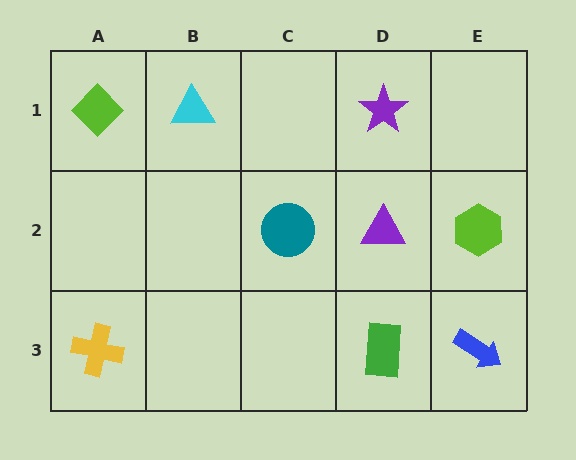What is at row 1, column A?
A lime diamond.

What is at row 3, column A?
A yellow cross.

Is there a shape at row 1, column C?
No, that cell is empty.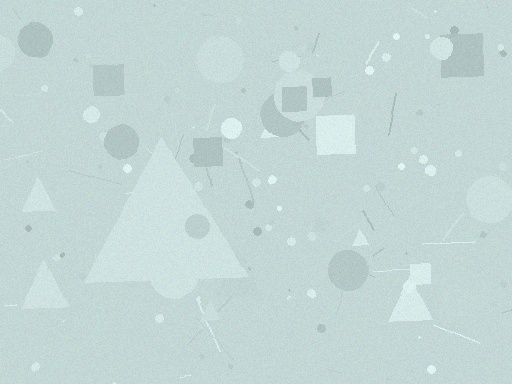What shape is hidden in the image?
A triangle is hidden in the image.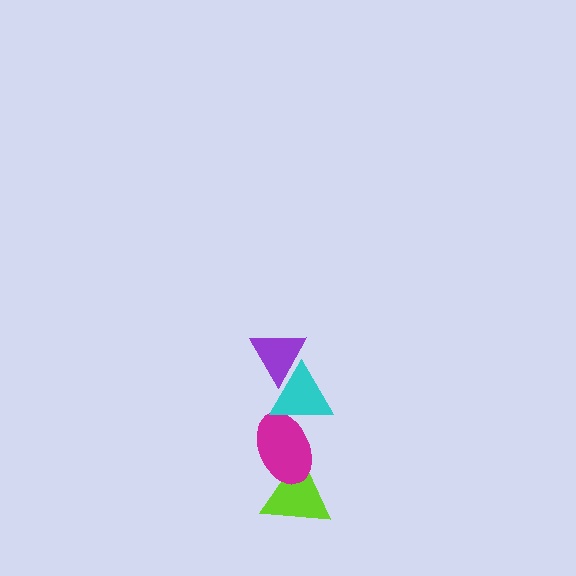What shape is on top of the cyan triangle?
The purple triangle is on top of the cyan triangle.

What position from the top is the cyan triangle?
The cyan triangle is 2nd from the top.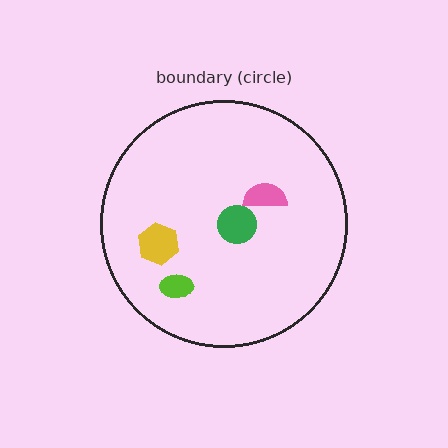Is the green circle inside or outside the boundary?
Inside.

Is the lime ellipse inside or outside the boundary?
Inside.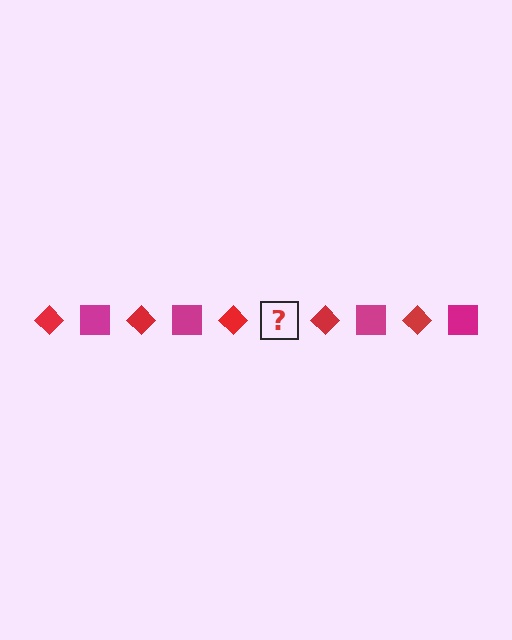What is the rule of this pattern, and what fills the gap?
The rule is that the pattern alternates between red diamond and magenta square. The gap should be filled with a magenta square.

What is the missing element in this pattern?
The missing element is a magenta square.